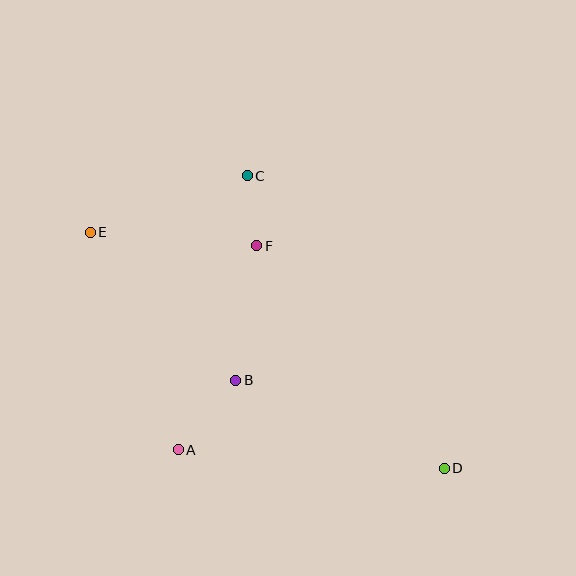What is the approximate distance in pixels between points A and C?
The distance between A and C is approximately 283 pixels.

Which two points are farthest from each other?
Points D and E are farthest from each other.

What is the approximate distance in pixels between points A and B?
The distance between A and B is approximately 90 pixels.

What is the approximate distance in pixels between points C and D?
The distance between C and D is approximately 353 pixels.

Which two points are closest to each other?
Points C and F are closest to each other.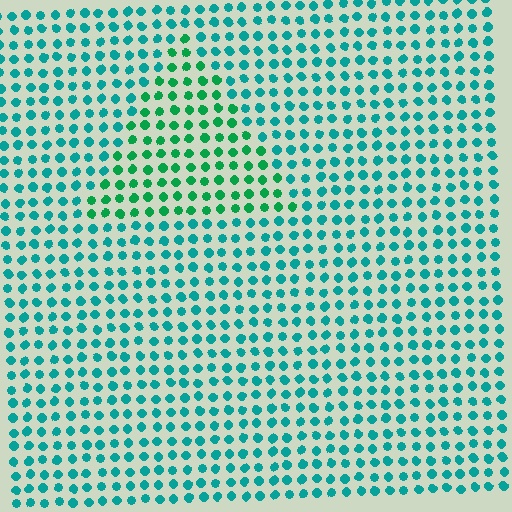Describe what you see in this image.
The image is filled with small teal elements in a uniform arrangement. A triangle-shaped region is visible where the elements are tinted to a slightly different hue, forming a subtle color boundary.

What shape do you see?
I see a triangle.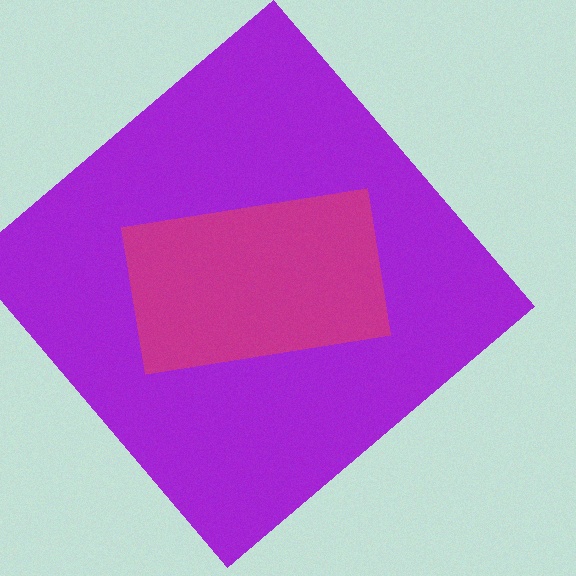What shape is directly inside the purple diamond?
The magenta rectangle.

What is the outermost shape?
The purple diamond.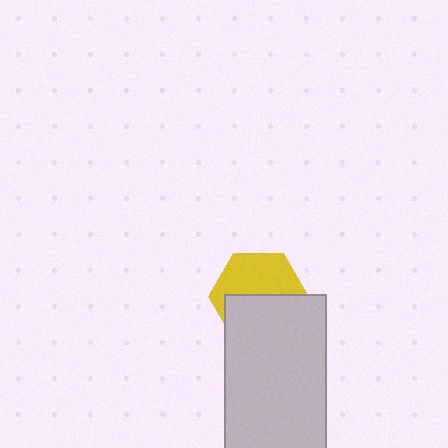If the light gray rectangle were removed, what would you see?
You would see the complete yellow hexagon.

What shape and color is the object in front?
The object in front is a light gray rectangle.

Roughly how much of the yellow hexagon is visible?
About half of it is visible (roughly 49%).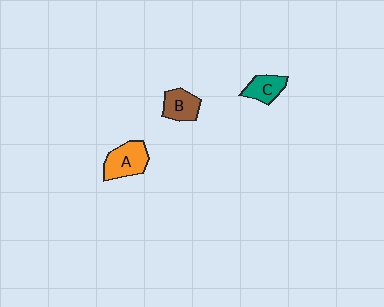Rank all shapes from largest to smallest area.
From largest to smallest: A (orange), B (brown), C (teal).